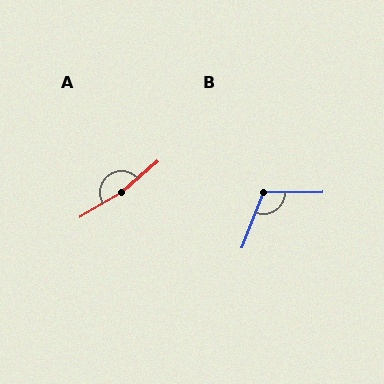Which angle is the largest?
A, at approximately 170 degrees.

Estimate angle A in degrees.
Approximately 170 degrees.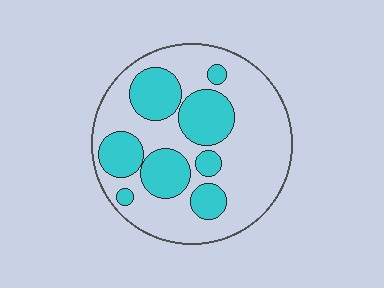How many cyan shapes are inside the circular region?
8.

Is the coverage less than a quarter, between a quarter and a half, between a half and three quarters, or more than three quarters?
Between a quarter and a half.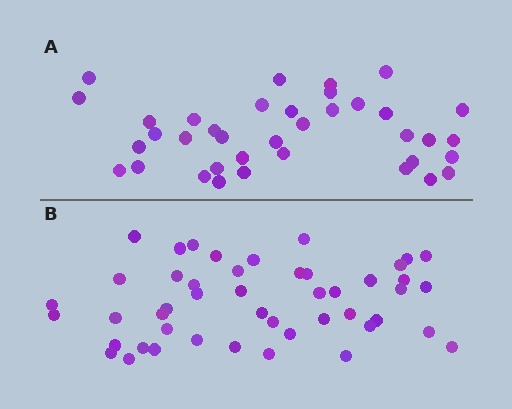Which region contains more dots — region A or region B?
Region B (the bottom region) has more dots.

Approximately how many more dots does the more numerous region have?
Region B has roughly 10 or so more dots than region A.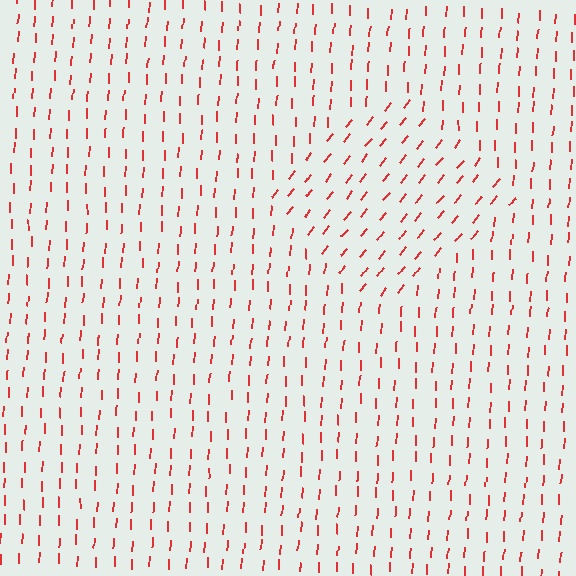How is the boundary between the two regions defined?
The boundary is defined purely by a change in line orientation (approximately 36 degrees difference). All lines are the same color and thickness.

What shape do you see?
I see a diamond.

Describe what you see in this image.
The image is filled with small red line segments. A diamond region in the image has lines oriented differently from the surrounding lines, creating a visible texture boundary.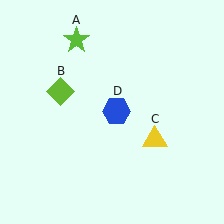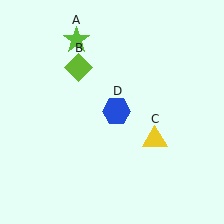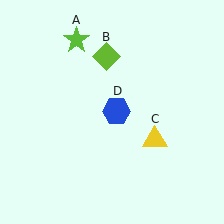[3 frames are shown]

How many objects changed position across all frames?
1 object changed position: lime diamond (object B).